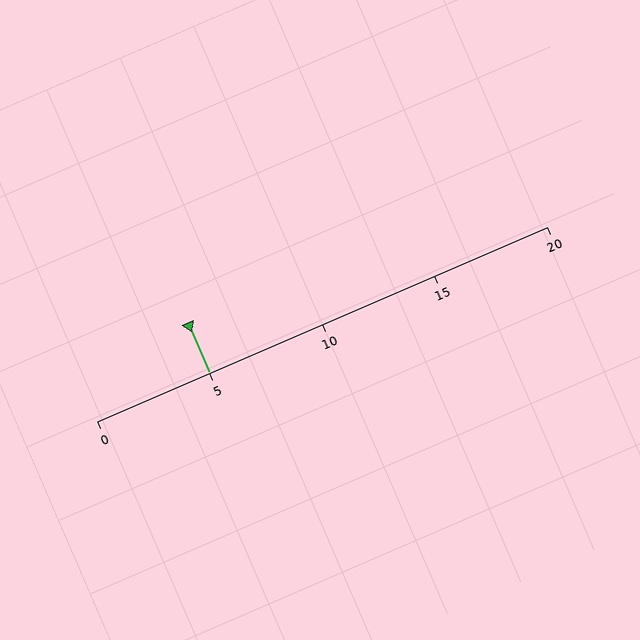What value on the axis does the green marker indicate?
The marker indicates approximately 5.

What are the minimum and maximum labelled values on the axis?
The axis runs from 0 to 20.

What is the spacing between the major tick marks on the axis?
The major ticks are spaced 5 apart.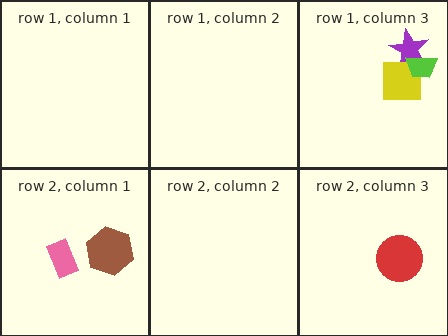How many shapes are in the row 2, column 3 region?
1.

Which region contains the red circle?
The row 2, column 3 region.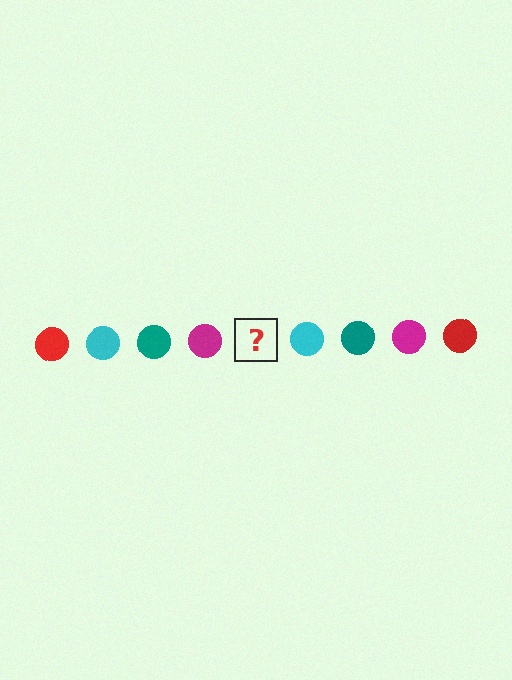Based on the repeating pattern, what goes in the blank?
The blank should be a red circle.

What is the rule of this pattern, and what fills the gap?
The rule is that the pattern cycles through red, cyan, teal, magenta circles. The gap should be filled with a red circle.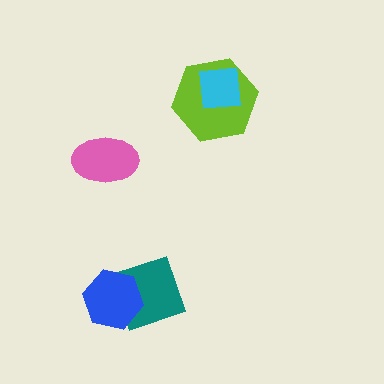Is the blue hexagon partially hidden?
No, no other shape covers it.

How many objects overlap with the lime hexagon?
1 object overlaps with the lime hexagon.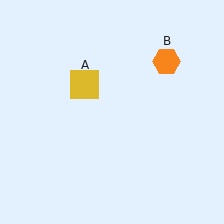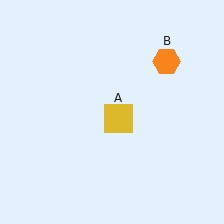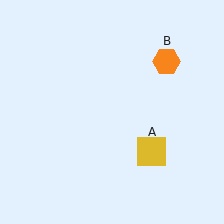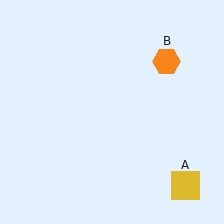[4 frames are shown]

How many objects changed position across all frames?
1 object changed position: yellow square (object A).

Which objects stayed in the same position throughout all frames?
Orange hexagon (object B) remained stationary.